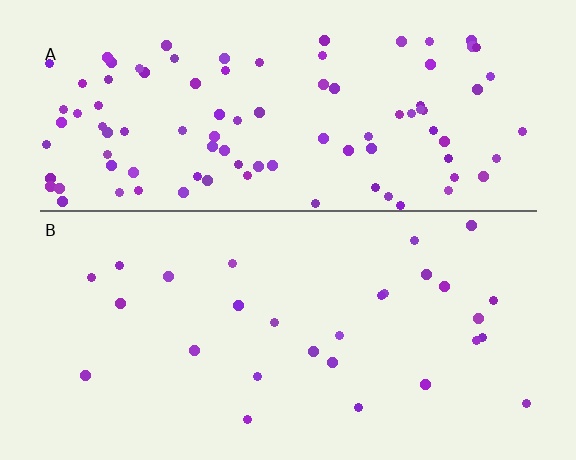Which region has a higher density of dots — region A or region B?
A (the top).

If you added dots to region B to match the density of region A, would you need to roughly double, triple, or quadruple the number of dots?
Approximately quadruple.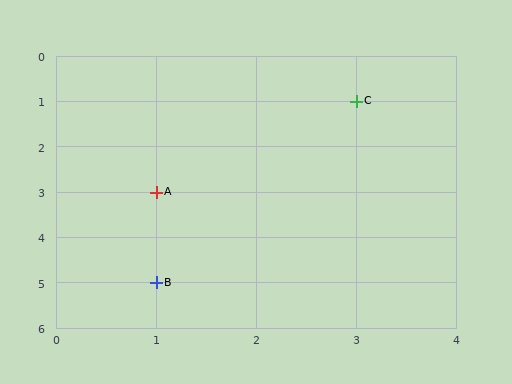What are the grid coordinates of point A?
Point A is at grid coordinates (1, 3).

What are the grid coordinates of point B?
Point B is at grid coordinates (1, 5).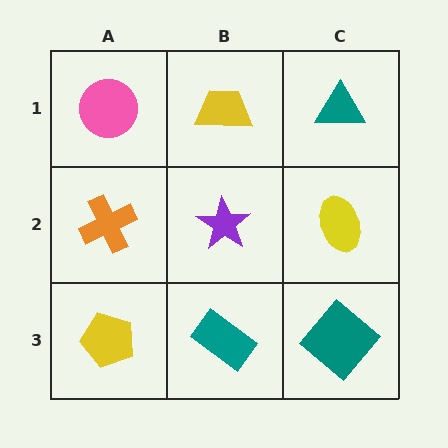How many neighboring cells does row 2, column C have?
3.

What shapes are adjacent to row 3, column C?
A yellow ellipse (row 2, column C), a teal rectangle (row 3, column B).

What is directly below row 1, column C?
A yellow ellipse.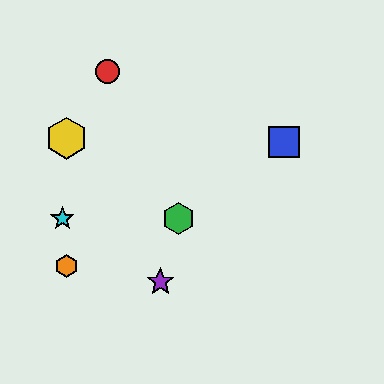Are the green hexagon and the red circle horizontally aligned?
No, the green hexagon is at y≈218 and the red circle is at y≈72.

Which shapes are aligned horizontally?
The green hexagon, the cyan star are aligned horizontally.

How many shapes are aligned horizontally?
2 shapes (the green hexagon, the cyan star) are aligned horizontally.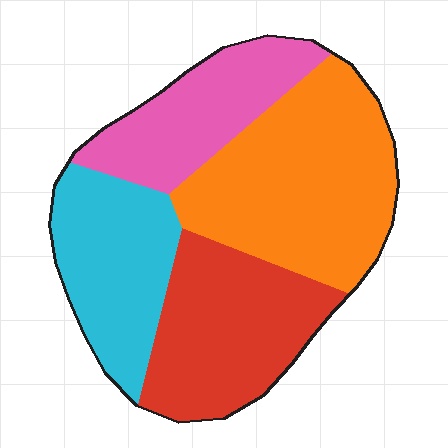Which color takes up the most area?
Orange, at roughly 35%.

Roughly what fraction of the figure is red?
Red covers about 25% of the figure.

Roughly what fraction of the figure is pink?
Pink takes up about one fifth (1/5) of the figure.